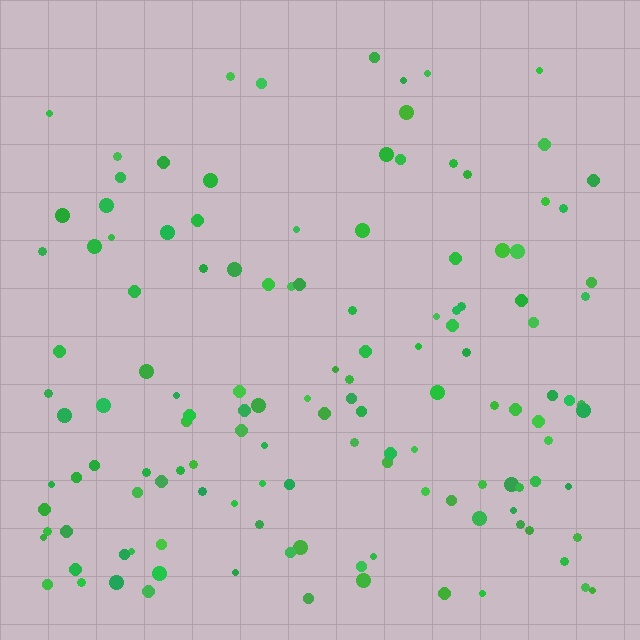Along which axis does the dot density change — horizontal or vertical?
Vertical.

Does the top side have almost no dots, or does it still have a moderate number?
Still a moderate number, just noticeably fewer than the bottom.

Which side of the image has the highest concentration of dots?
The bottom.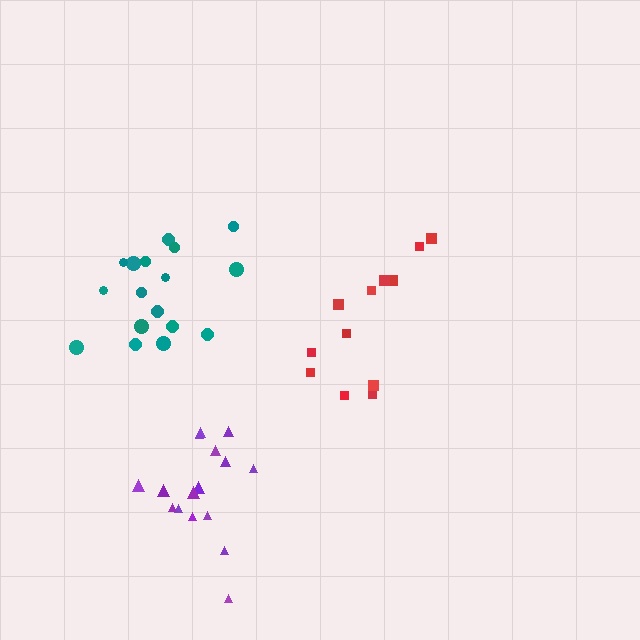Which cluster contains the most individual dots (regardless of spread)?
Teal (17).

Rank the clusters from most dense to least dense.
purple, teal, red.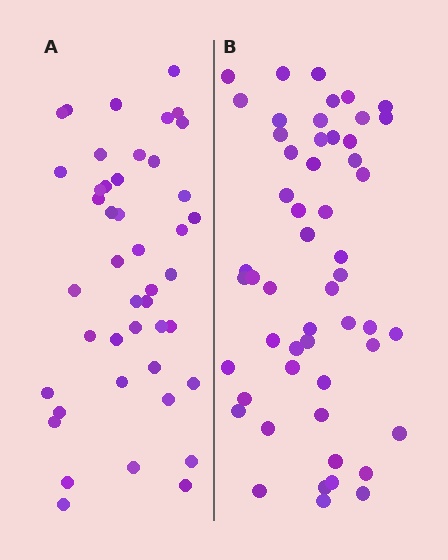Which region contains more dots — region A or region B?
Region B (the right region) has more dots.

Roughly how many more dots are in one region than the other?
Region B has roughly 8 or so more dots than region A.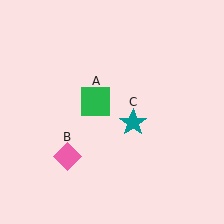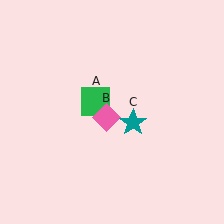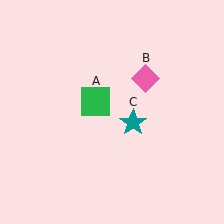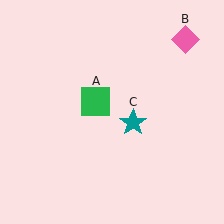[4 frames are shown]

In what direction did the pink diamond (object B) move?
The pink diamond (object B) moved up and to the right.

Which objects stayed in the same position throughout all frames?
Green square (object A) and teal star (object C) remained stationary.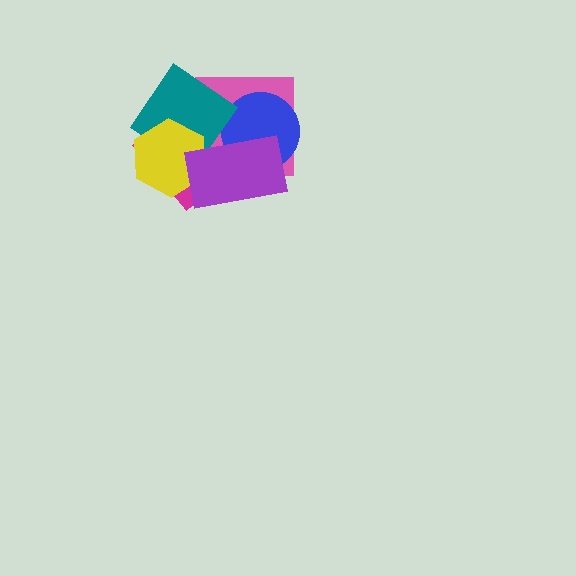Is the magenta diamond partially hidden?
Yes, it is partially covered by another shape.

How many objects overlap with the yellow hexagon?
3 objects overlap with the yellow hexagon.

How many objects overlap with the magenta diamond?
5 objects overlap with the magenta diamond.